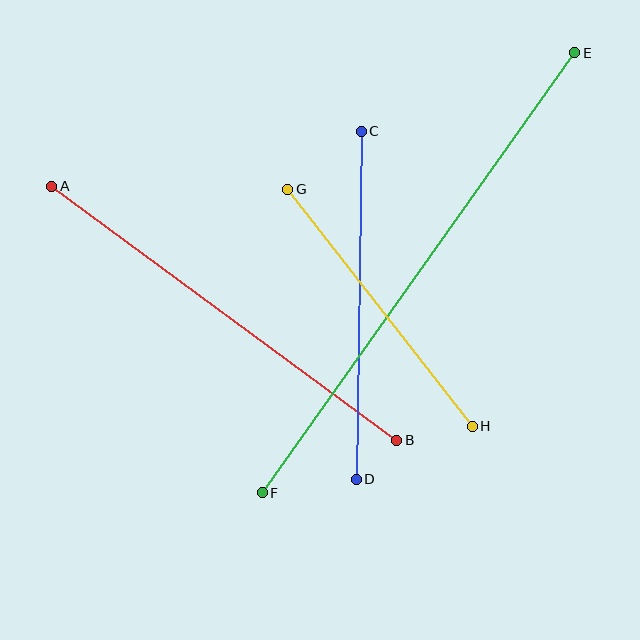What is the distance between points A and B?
The distance is approximately 428 pixels.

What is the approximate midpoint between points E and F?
The midpoint is at approximately (418, 273) pixels.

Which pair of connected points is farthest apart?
Points E and F are farthest apart.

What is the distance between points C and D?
The distance is approximately 348 pixels.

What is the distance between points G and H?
The distance is approximately 300 pixels.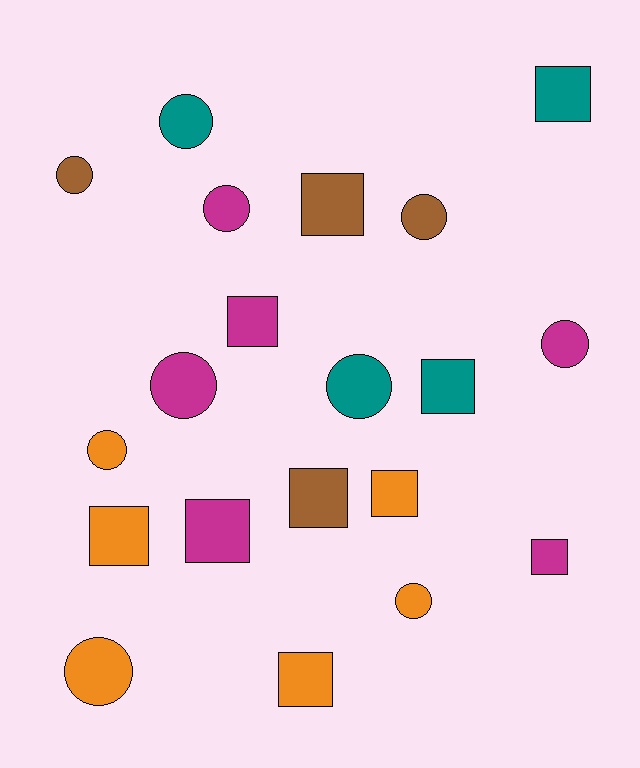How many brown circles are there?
There are 2 brown circles.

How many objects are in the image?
There are 20 objects.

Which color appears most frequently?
Magenta, with 6 objects.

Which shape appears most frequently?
Square, with 10 objects.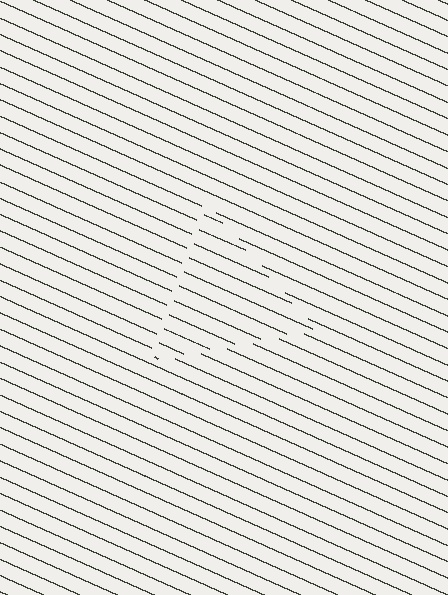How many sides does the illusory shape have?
3 sides — the line-ends trace a triangle.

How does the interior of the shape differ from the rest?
The interior of the shape contains the same grating, shifted by half a period — the contour is defined by the phase discontinuity where line-ends from the inner and outer gratings abut.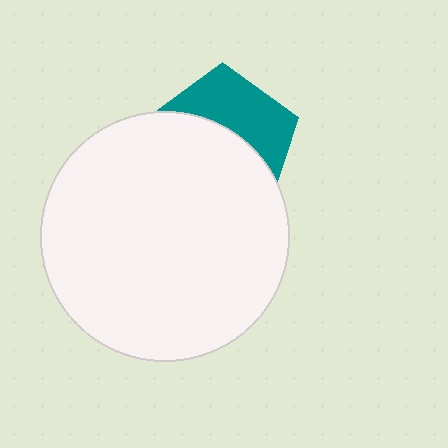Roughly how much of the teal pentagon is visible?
A small part of it is visible (roughly 42%).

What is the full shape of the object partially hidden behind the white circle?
The partially hidden object is a teal pentagon.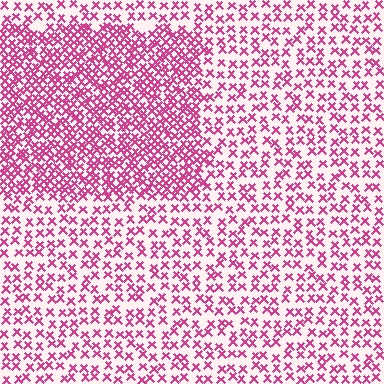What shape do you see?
I see a rectangle.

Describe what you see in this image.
The image contains small magenta elements arranged at two different densities. A rectangle-shaped region is visible where the elements are more densely packed than the surrounding area.